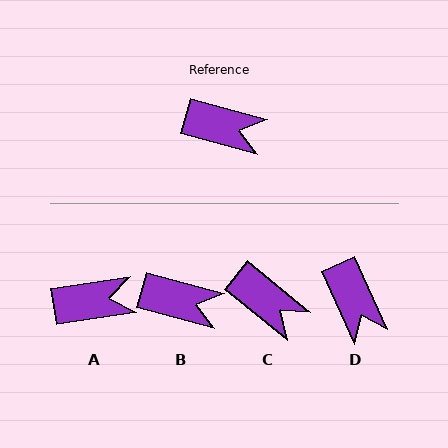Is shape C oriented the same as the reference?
No, it is off by about 24 degrees.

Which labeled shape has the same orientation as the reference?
B.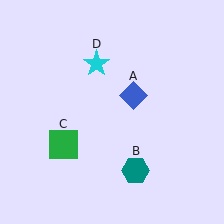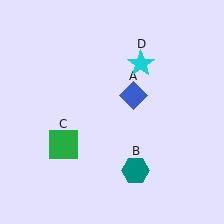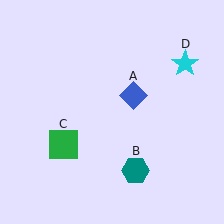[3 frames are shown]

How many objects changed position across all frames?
1 object changed position: cyan star (object D).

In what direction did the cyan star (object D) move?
The cyan star (object D) moved right.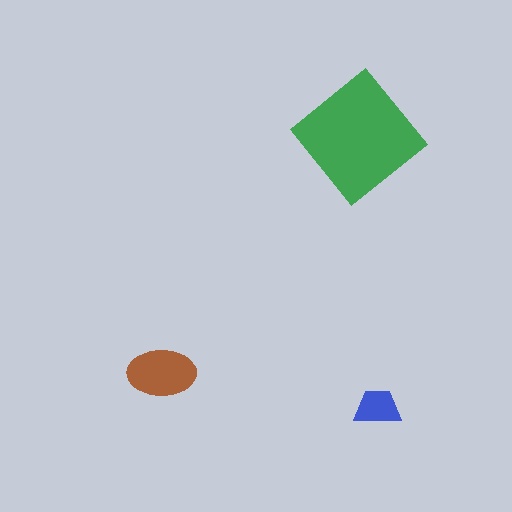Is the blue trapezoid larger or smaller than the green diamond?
Smaller.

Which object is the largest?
The green diamond.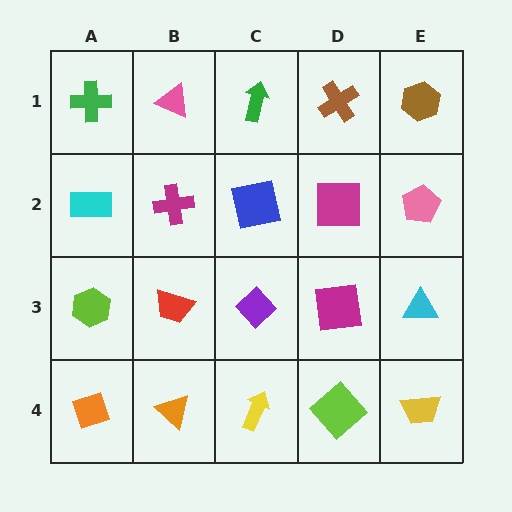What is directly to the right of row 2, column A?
A magenta cross.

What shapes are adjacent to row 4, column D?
A magenta square (row 3, column D), a yellow arrow (row 4, column C), a yellow trapezoid (row 4, column E).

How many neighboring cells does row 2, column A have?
3.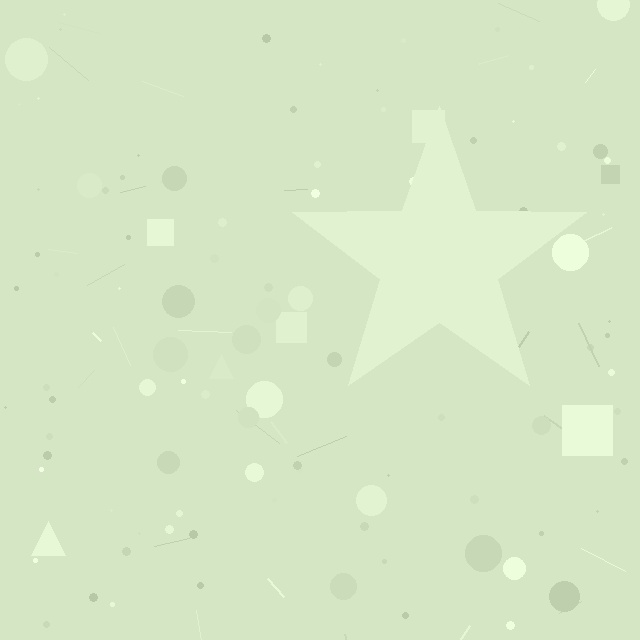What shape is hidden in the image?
A star is hidden in the image.